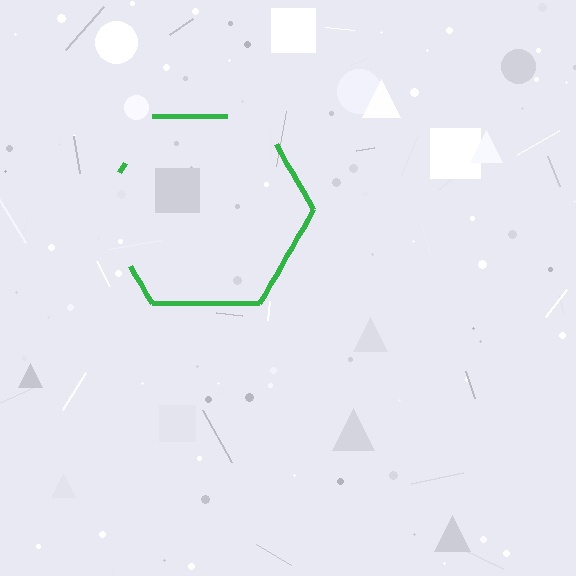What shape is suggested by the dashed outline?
The dashed outline suggests a hexagon.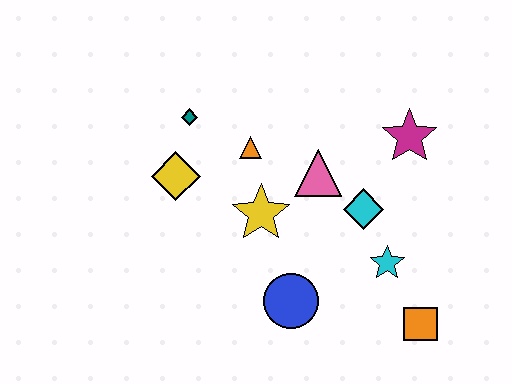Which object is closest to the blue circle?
The yellow star is closest to the blue circle.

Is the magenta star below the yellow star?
No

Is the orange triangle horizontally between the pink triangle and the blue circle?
No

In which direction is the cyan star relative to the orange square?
The cyan star is above the orange square.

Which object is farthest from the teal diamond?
The orange square is farthest from the teal diamond.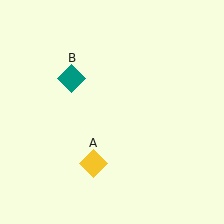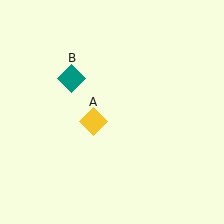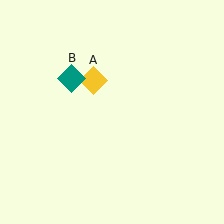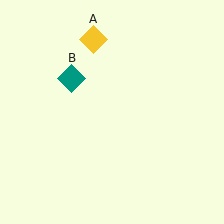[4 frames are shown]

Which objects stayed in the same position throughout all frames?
Teal diamond (object B) remained stationary.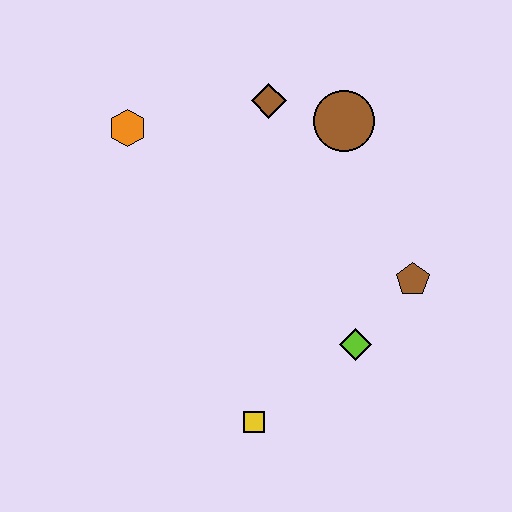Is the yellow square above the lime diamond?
No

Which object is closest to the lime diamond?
The brown pentagon is closest to the lime diamond.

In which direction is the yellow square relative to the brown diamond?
The yellow square is below the brown diamond.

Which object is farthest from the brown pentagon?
The orange hexagon is farthest from the brown pentagon.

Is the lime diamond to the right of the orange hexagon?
Yes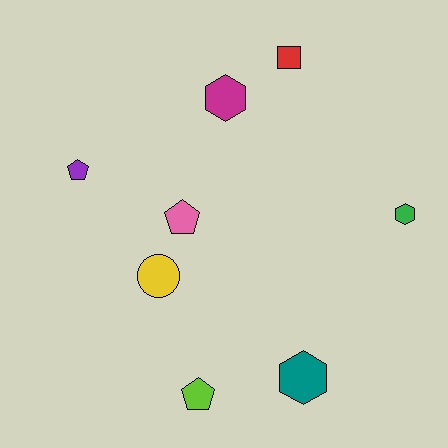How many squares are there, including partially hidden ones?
There is 1 square.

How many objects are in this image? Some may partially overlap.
There are 8 objects.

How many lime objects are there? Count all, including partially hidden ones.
There is 1 lime object.